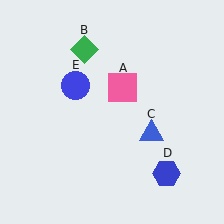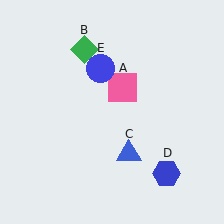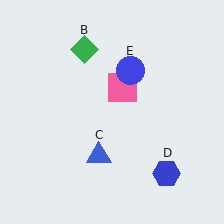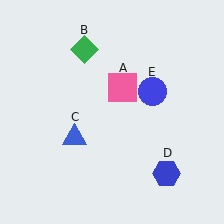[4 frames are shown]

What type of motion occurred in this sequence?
The blue triangle (object C), blue circle (object E) rotated clockwise around the center of the scene.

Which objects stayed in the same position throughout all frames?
Pink square (object A) and green diamond (object B) and blue hexagon (object D) remained stationary.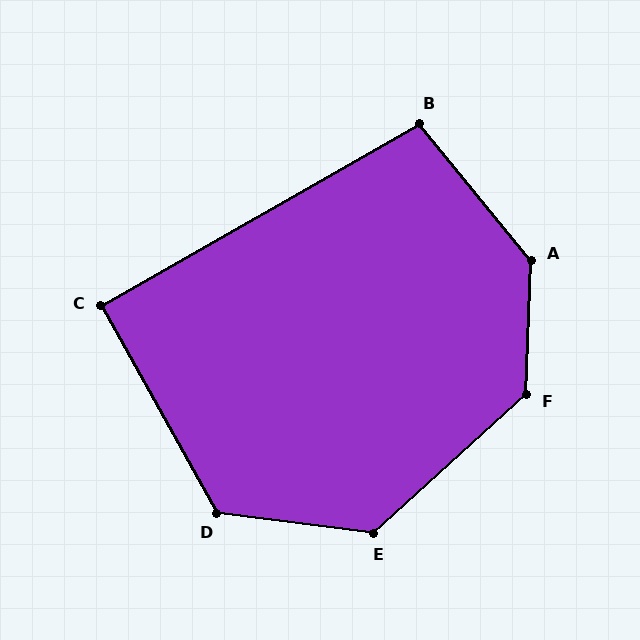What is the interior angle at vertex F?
Approximately 134 degrees (obtuse).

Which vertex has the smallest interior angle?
C, at approximately 91 degrees.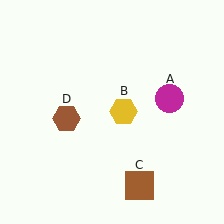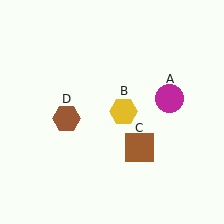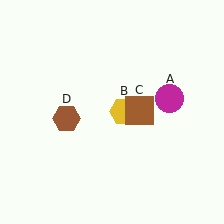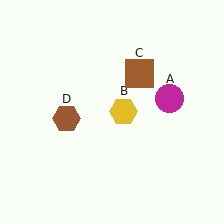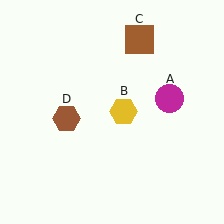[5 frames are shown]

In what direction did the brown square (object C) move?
The brown square (object C) moved up.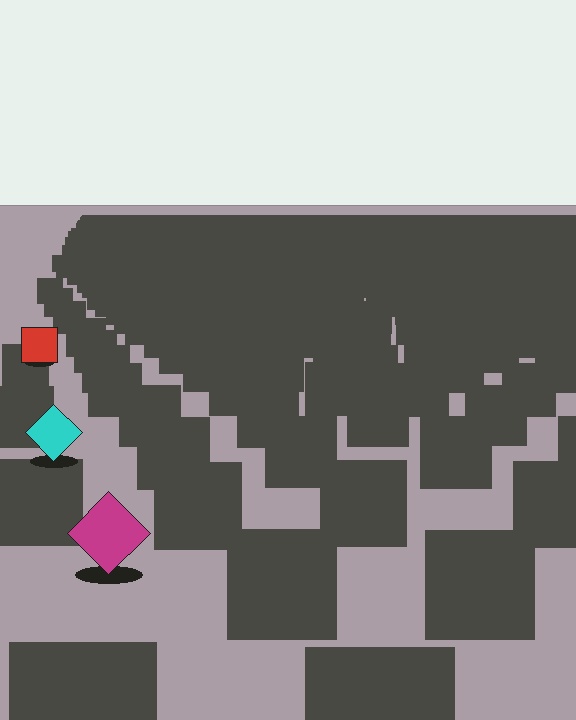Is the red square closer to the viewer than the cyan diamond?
No. The cyan diamond is closer — you can tell from the texture gradient: the ground texture is coarser near it.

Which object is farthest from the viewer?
The red square is farthest from the viewer. It appears smaller and the ground texture around it is denser.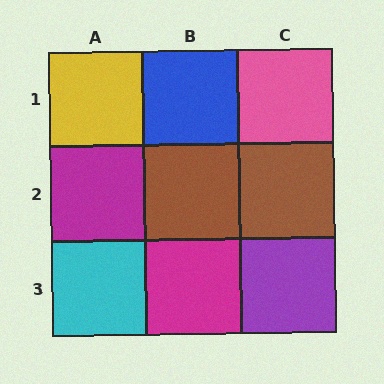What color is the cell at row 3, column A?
Cyan.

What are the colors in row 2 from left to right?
Magenta, brown, brown.